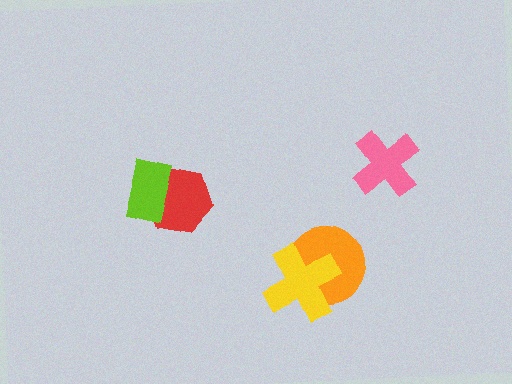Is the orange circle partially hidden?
Yes, it is partially covered by another shape.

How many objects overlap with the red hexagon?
1 object overlaps with the red hexagon.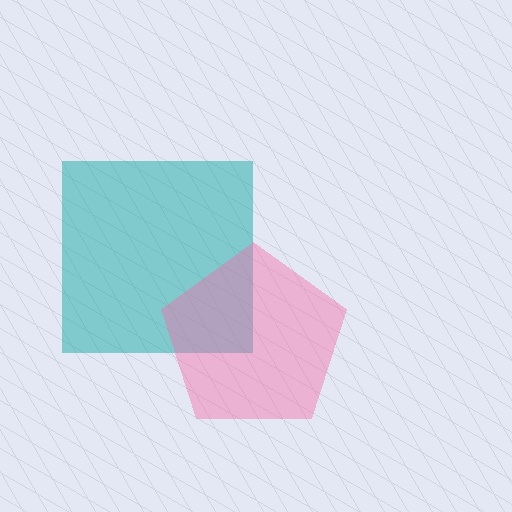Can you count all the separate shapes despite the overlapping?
Yes, there are 2 separate shapes.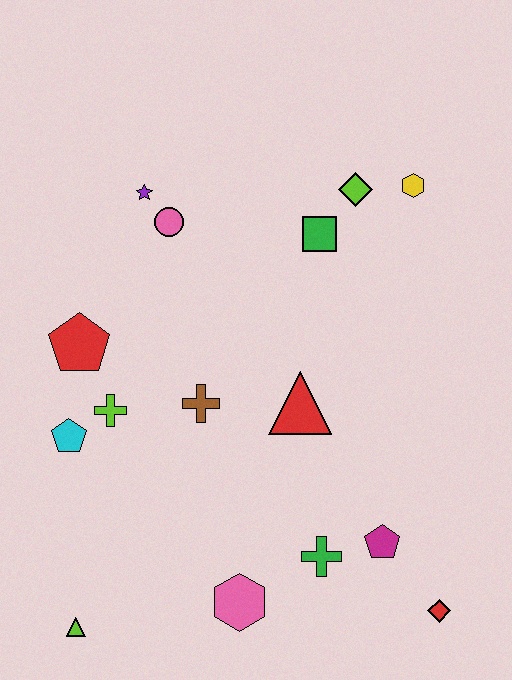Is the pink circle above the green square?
Yes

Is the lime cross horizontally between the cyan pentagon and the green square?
Yes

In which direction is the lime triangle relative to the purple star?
The lime triangle is below the purple star.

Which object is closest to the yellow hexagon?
The lime diamond is closest to the yellow hexagon.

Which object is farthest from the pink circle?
The red diamond is farthest from the pink circle.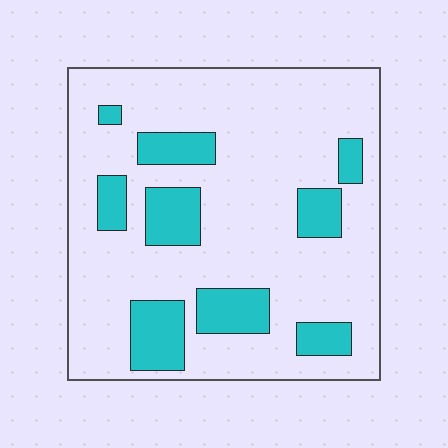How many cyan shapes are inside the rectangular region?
9.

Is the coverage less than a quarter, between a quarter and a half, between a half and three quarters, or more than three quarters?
Less than a quarter.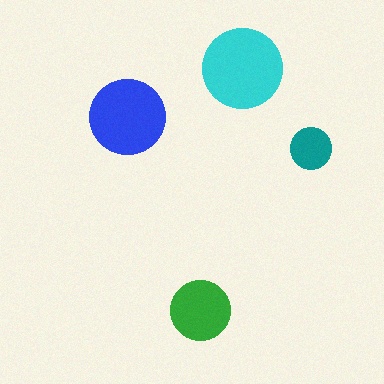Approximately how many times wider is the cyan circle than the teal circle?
About 2 times wider.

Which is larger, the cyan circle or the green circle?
The cyan one.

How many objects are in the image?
There are 4 objects in the image.